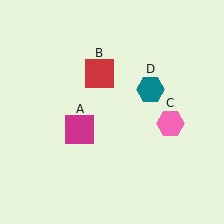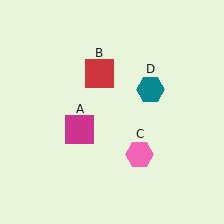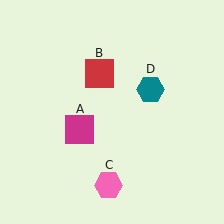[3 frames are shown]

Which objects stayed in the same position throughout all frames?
Magenta square (object A) and red square (object B) and teal hexagon (object D) remained stationary.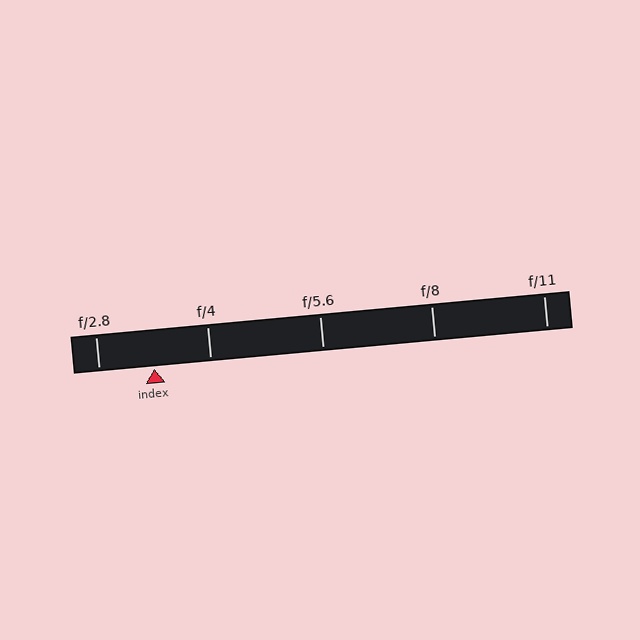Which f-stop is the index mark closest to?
The index mark is closest to f/2.8.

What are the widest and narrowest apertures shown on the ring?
The widest aperture shown is f/2.8 and the narrowest is f/11.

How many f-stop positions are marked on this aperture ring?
There are 5 f-stop positions marked.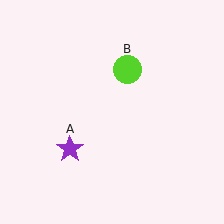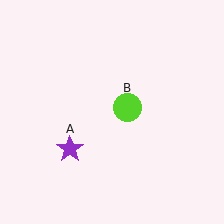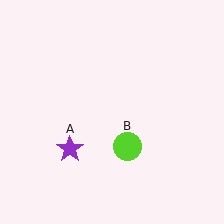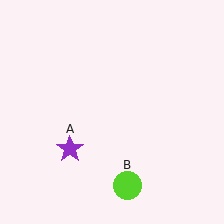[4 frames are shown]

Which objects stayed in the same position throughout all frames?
Purple star (object A) remained stationary.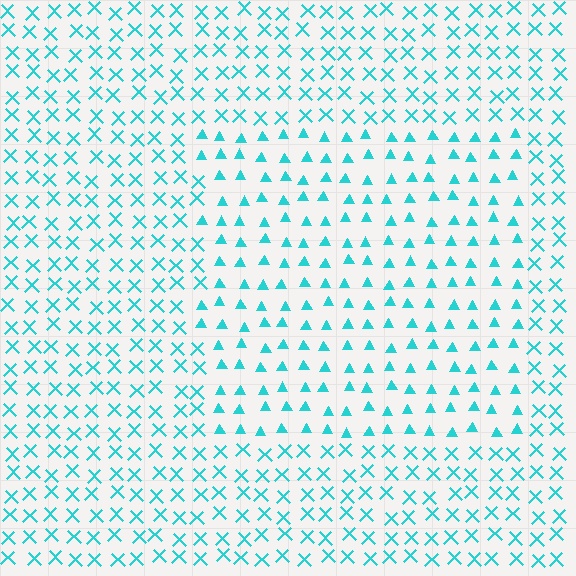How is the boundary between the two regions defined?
The boundary is defined by a change in element shape: triangles inside vs. X marks outside. All elements share the same color and spacing.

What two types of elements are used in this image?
The image uses triangles inside the rectangle region and X marks outside it.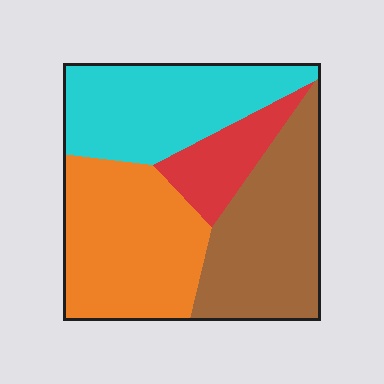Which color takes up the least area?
Red, at roughly 10%.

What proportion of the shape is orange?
Orange takes up about one third (1/3) of the shape.